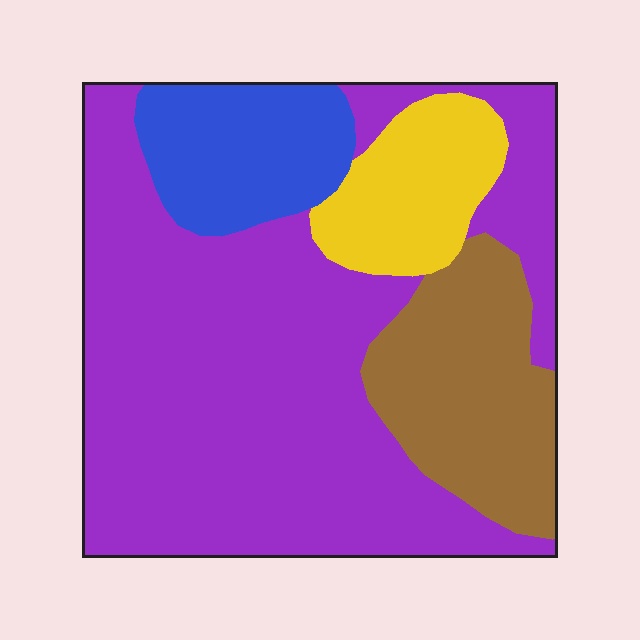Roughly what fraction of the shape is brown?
Brown covers 17% of the shape.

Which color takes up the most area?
Purple, at roughly 60%.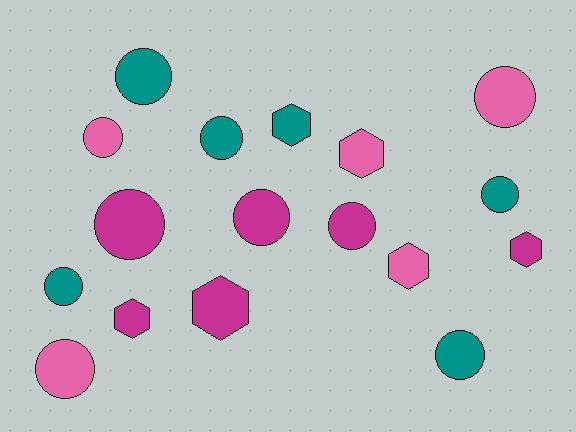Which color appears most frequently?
Teal, with 6 objects.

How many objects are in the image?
There are 17 objects.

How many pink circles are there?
There are 3 pink circles.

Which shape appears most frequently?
Circle, with 11 objects.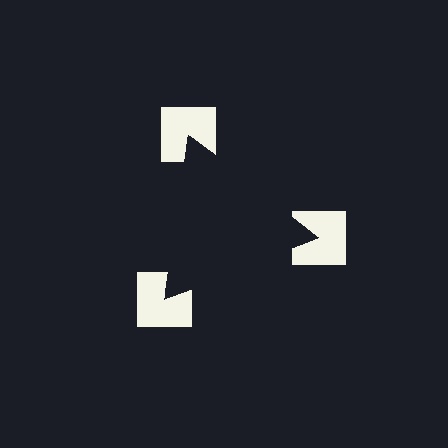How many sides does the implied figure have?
3 sides.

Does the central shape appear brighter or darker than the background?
It typically appears slightly darker than the background, even though no actual brightness change is drawn.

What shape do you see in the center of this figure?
An illusory triangle — its edges are inferred from the aligned wedge cuts in the notched squares, not physically drawn.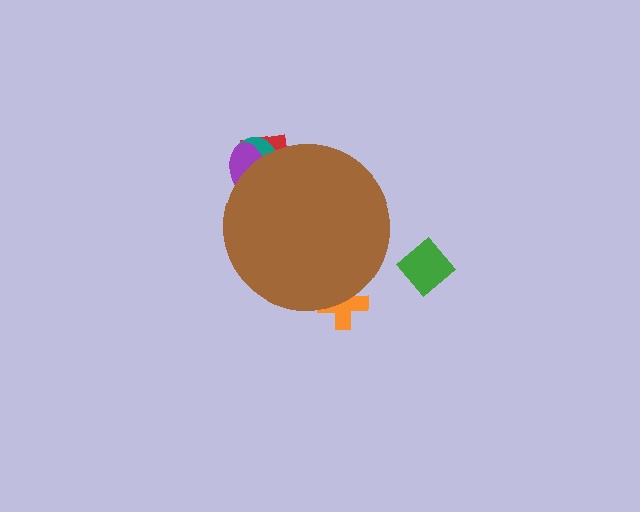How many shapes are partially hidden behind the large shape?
4 shapes are partially hidden.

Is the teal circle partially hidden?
Yes, the teal circle is partially hidden behind the brown circle.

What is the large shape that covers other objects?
A brown circle.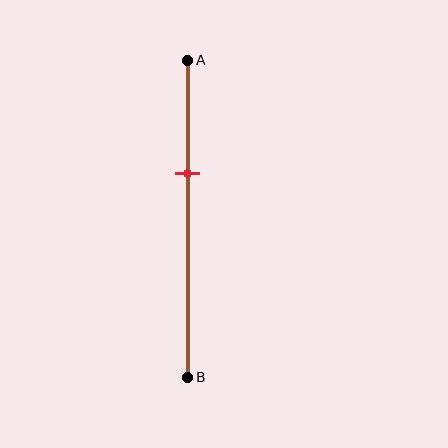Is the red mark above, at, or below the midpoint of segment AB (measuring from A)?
The red mark is above the midpoint of segment AB.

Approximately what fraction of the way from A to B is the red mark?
The red mark is approximately 35% of the way from A to B.